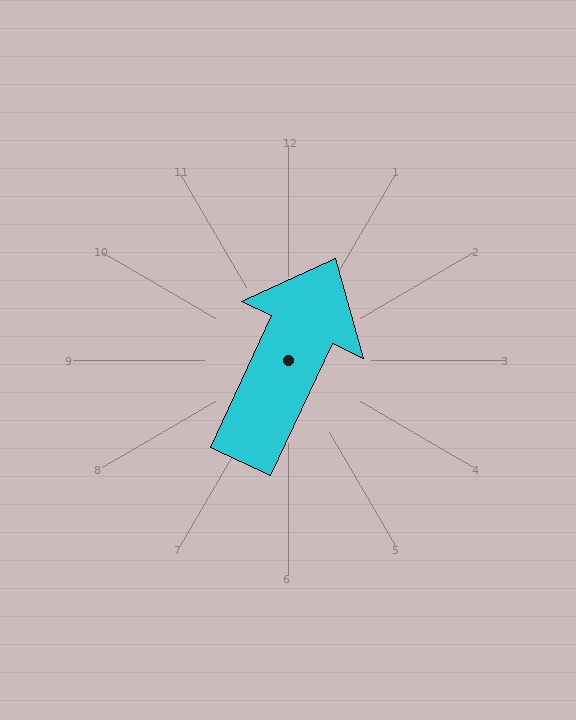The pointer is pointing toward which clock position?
Roughly 1 o'clock.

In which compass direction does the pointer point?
Northeast.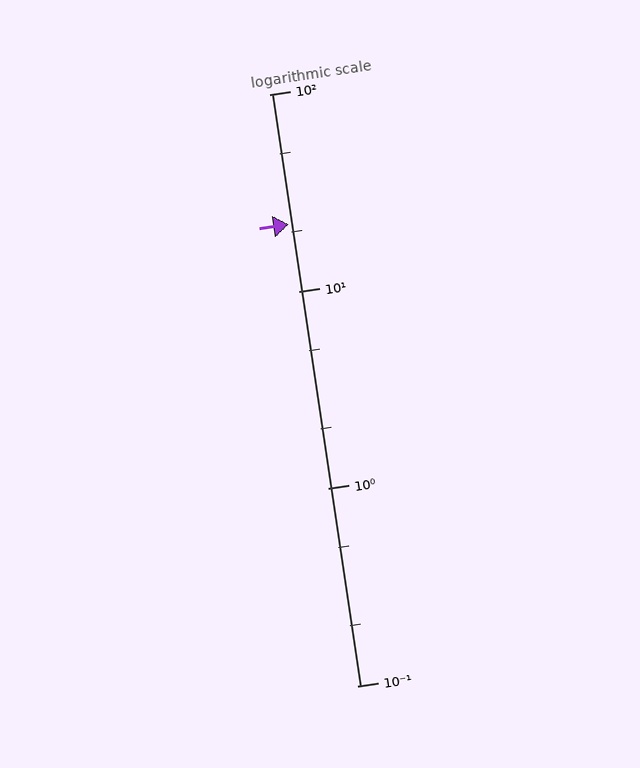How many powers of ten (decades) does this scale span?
The scale spans 3 decades, from 0.1 to 100.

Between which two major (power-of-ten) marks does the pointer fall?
The pointer is between 10 and 100.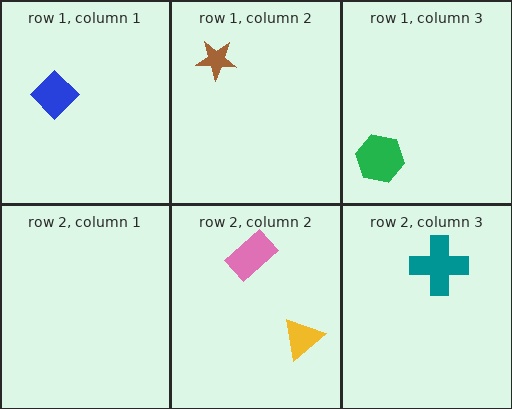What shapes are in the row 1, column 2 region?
The brown star.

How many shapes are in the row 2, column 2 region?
2.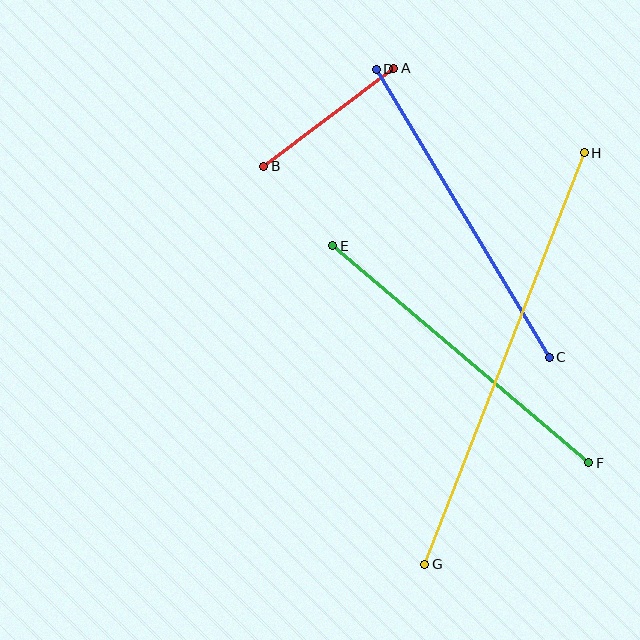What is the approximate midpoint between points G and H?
The midpoint is at approximately (505, 359) pixels.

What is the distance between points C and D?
The distance is approximately 336 pixels.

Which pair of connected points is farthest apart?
Points G and H are farthest apart.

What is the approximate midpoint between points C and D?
The midpoint is at approximately (463, 213) pixels.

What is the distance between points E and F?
The distance is approximately 335 pixels.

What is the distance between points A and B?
The distance is approximately 163 pixels.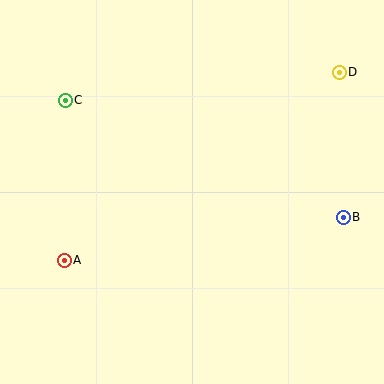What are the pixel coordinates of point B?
Point B is at (343, 217).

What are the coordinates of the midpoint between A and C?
The midpoint between A and C is at (65, 180).